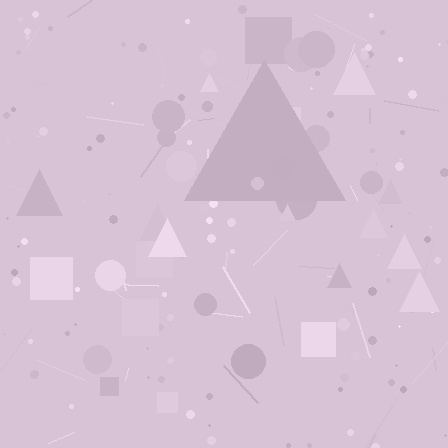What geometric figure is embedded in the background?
A triangle is embedded in the background.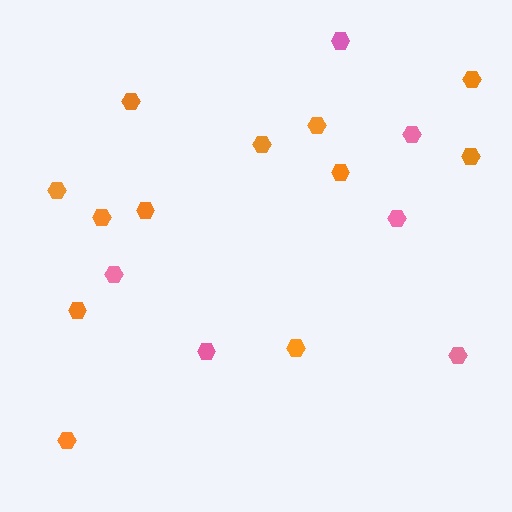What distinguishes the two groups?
There are 2 groups: one group of orange hexagons (12) and one group of pink hexagons (6).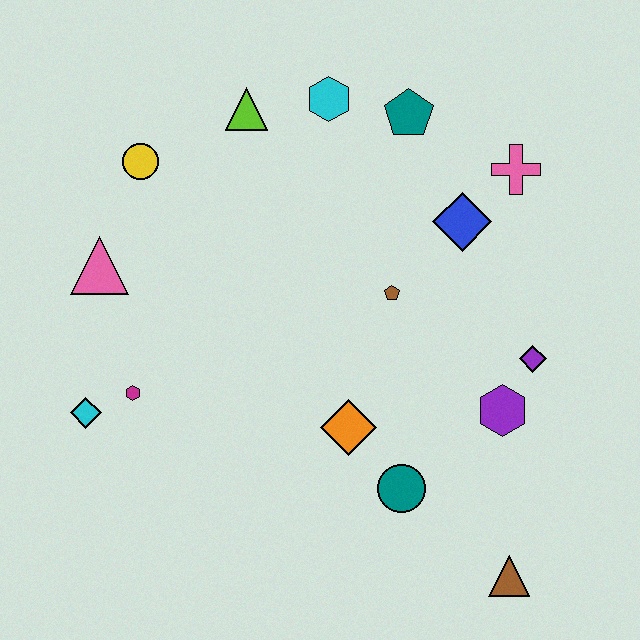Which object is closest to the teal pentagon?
The cyan hexagon is closest to the teal pentagon.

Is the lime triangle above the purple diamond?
Yes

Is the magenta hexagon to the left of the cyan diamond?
No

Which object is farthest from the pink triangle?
The brown triangle is farthest from the pink triangle.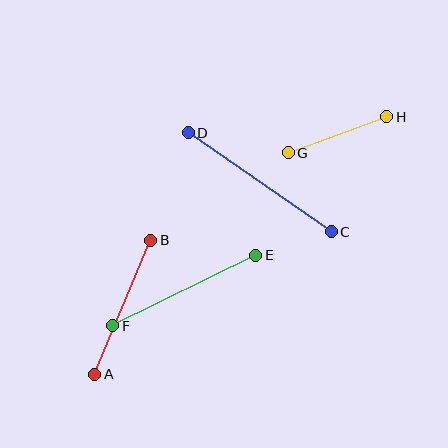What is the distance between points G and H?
The distance is approximately 105 pixels.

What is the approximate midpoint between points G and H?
The midpoint is at approximately (337, 135) pixels.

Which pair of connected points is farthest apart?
Points C and D are farthest apart.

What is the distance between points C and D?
The distance is approximately 174 pixels.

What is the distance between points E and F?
The distance is approximately 160 pixels.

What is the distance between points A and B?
The distance is approximately 145 pixels.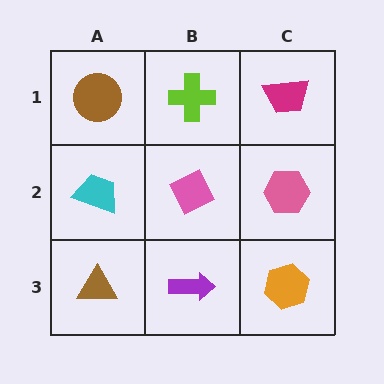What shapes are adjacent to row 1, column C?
A pink hexagon (row 2, column C), a lime cross (row 1, column B).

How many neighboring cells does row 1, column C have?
2.